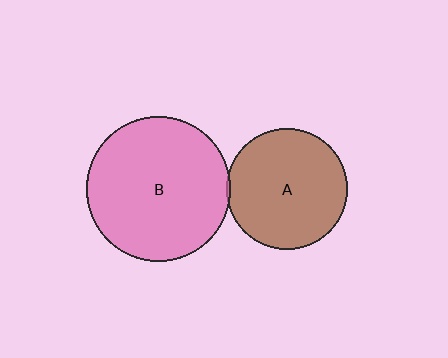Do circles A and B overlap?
Yes.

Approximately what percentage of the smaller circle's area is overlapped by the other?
Approximately 5%.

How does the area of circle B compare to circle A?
Approximately 1.4 times.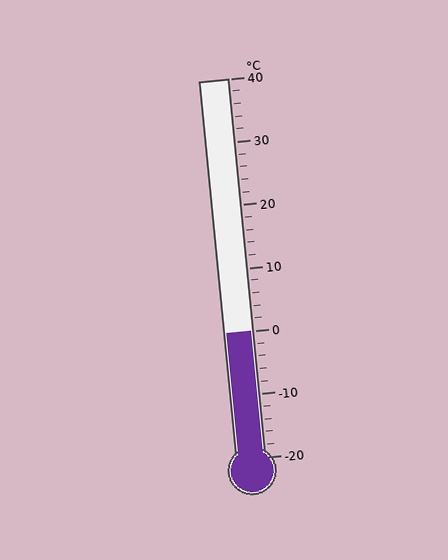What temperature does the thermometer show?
The thermometer shows approximately 0°C.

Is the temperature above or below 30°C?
The temperature is below 30°C.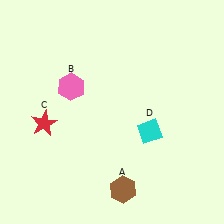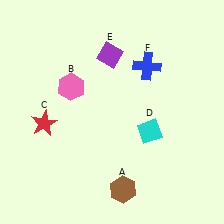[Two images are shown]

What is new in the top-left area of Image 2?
A purple diamond (E) was added in the top-left area of Image 2.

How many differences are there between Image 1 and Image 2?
There are 2 differences between the two images.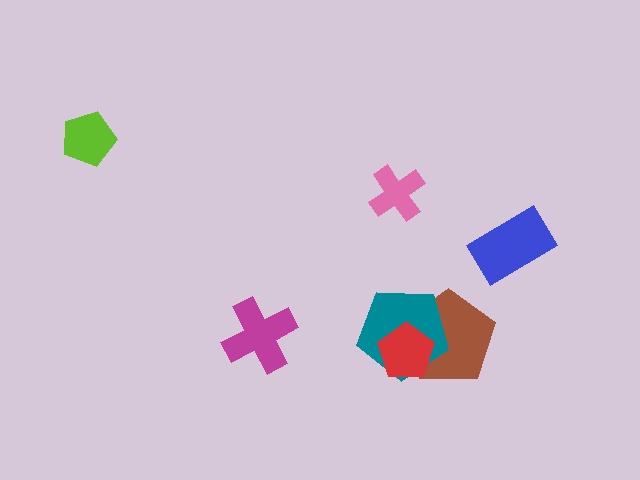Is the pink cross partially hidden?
No, no other shape covers it.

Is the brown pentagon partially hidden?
Yes, it is partially covered by another shape.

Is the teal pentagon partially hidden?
Yes, it is partially covered by another shape.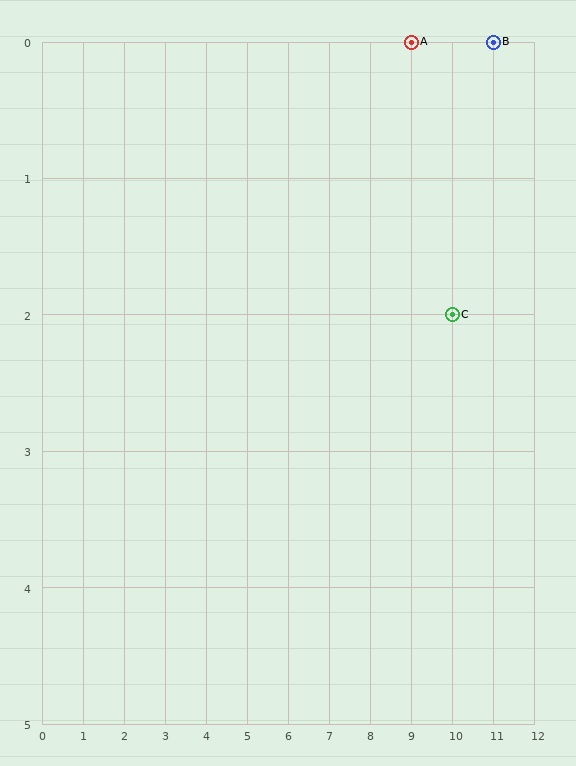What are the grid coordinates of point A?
Point A is at grid coordinates (9, 0).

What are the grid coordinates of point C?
Point C is at grid coordinates (10, 2).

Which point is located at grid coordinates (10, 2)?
Point C is at (10, 2).